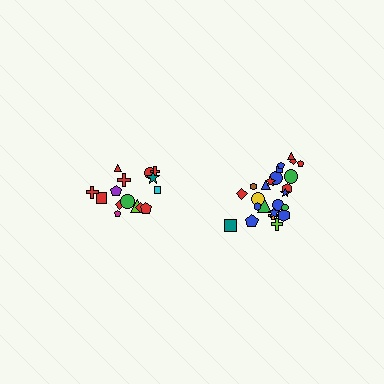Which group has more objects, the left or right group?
The right group.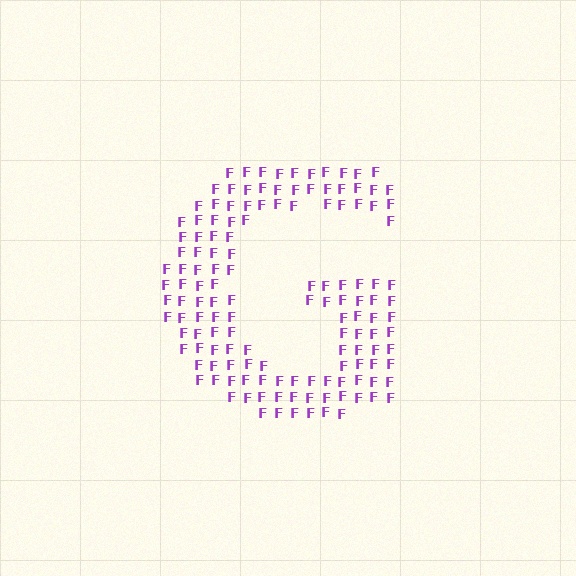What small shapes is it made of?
It is made of small letter F's.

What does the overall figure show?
The overall figure shows the letter G.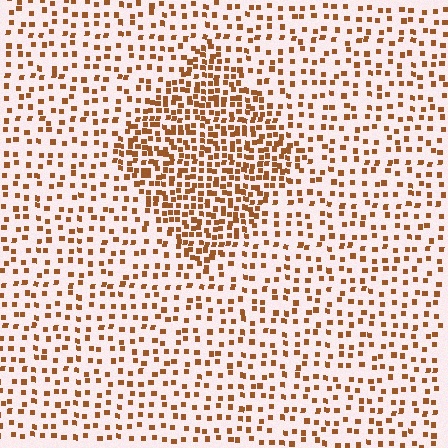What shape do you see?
I see a diamond.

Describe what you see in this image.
The image contains small brown elements arranged at two different densities. A diamond-shaped region is visible where the elements are more densely packed than the surrounding area.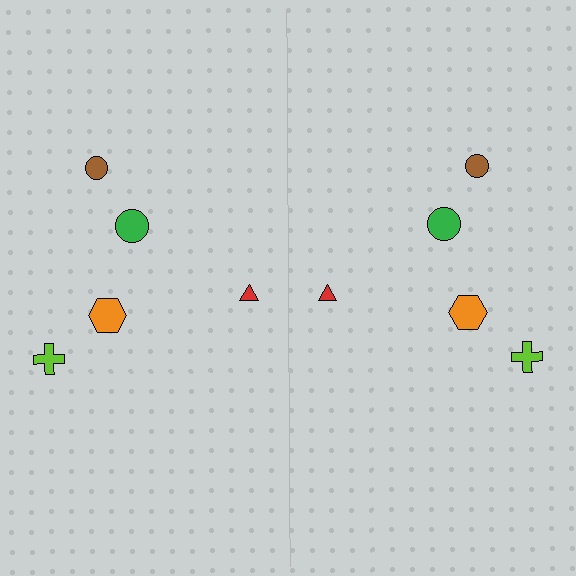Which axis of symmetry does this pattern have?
The pattern has a vertical axis of symmetry running through the center of the image.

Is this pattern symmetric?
Yes, this pattern has bilateral (reflection) symmetry.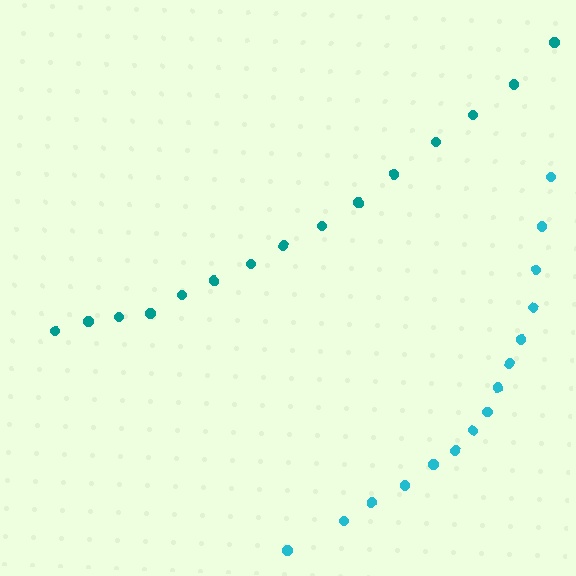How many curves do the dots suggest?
There are 2 distinct paths.